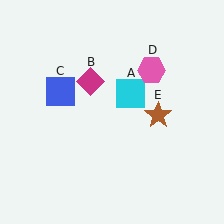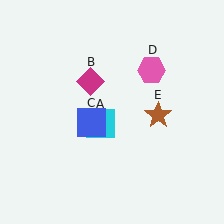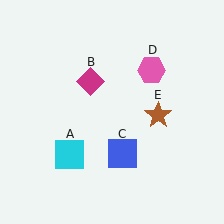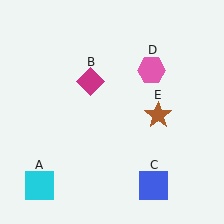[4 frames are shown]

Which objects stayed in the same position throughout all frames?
Magenta diamond (object B) and pink hexagon (object D) and brown star (object E) remained stationary.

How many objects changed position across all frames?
2 objects changed position: cyan square (object A), blue square (object C).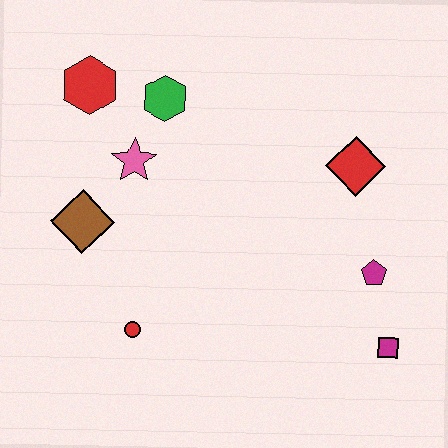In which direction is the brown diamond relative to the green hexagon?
The brown diamond is below the green hexagon.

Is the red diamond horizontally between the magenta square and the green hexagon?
Yes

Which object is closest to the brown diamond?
The pink star is closest to the brown diamond.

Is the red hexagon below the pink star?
No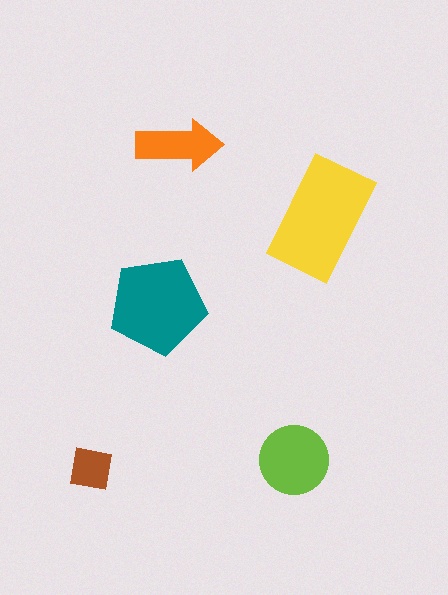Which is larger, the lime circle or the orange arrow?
The lime circle.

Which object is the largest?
The yellow rectangle.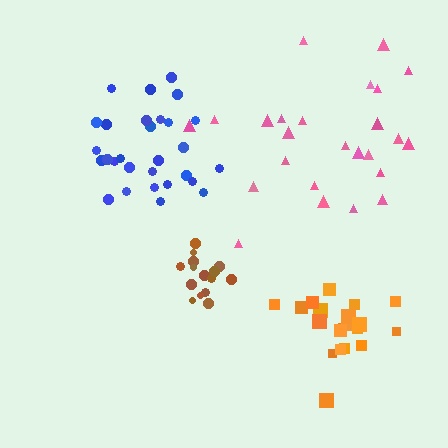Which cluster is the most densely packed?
Orange.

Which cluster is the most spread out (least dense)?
Pink.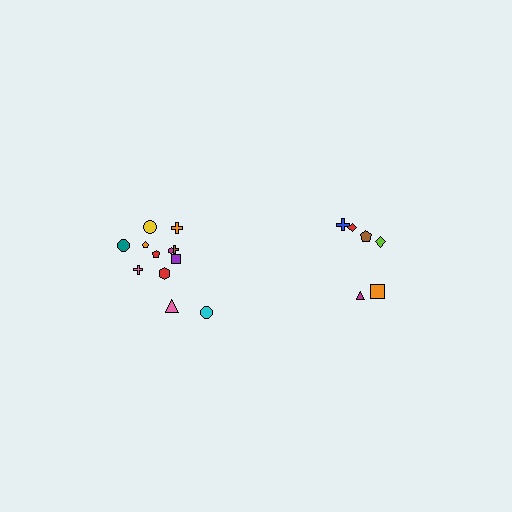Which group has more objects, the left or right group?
The left group.